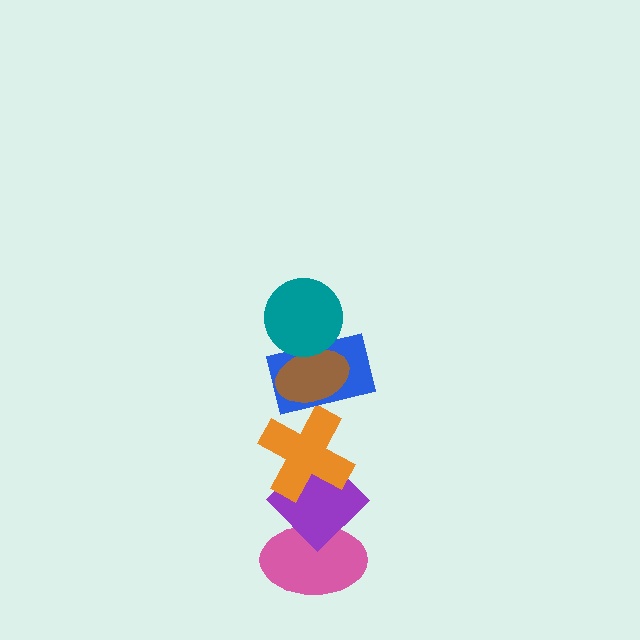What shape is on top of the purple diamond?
The orange cross is on top of the purple diamond.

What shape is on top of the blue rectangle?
The brown ellipse is on top of the blue rectangle.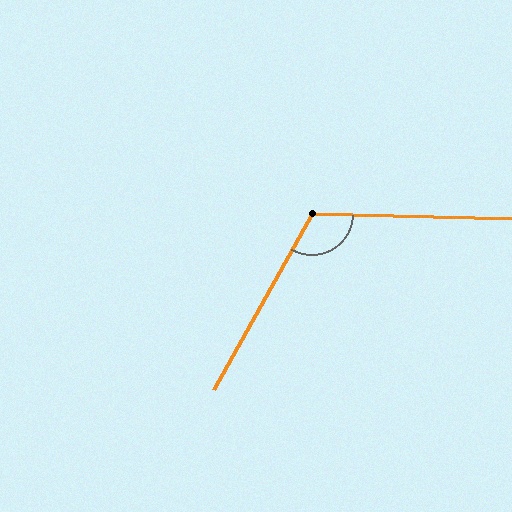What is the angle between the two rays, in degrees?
Approximately 118 degrees.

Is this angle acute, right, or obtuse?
It is obtuse.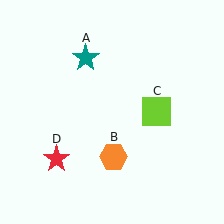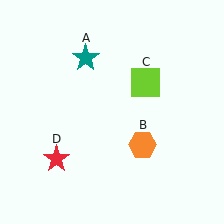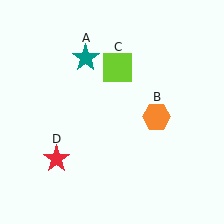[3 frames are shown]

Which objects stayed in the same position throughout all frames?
Teal star (object A) and red star (object D) remained stationary.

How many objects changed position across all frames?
2 objects changed position: orange hexagon (object B), lime square (object C).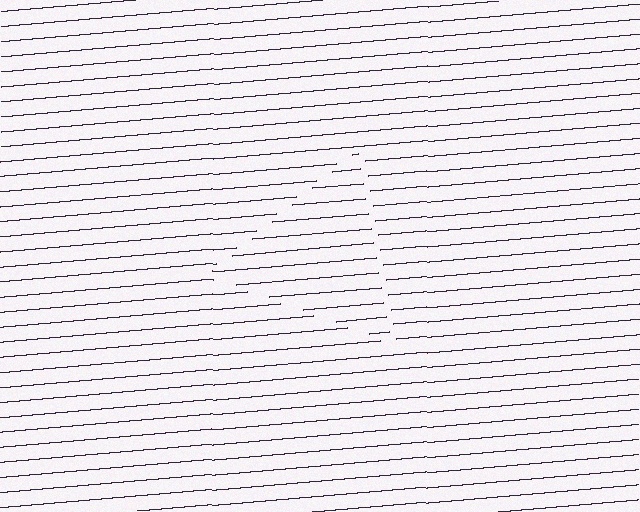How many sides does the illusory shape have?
3 sides — the line-ends trace a triangle.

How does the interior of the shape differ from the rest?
The interior of the shape contains the same grating, shifted by half a period — the contour is defined by the phase discontinuity where line-ends from the inner and outer gratings abut.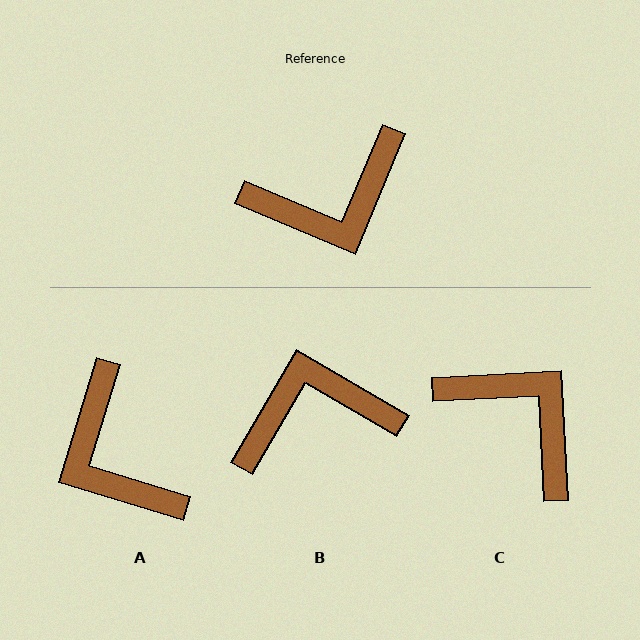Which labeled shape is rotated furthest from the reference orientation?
B, about 172 degrees away.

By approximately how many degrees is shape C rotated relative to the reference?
Approximately 116 degrees counter-clockwise.